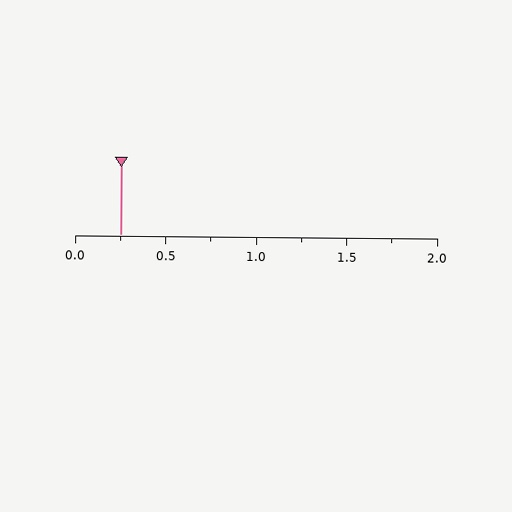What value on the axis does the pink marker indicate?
The marker indicates approximately 0.25.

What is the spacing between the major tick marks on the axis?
The major ticks are spaced 0.5 apart.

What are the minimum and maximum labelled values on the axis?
The axis runs from 0.0 to 2.0.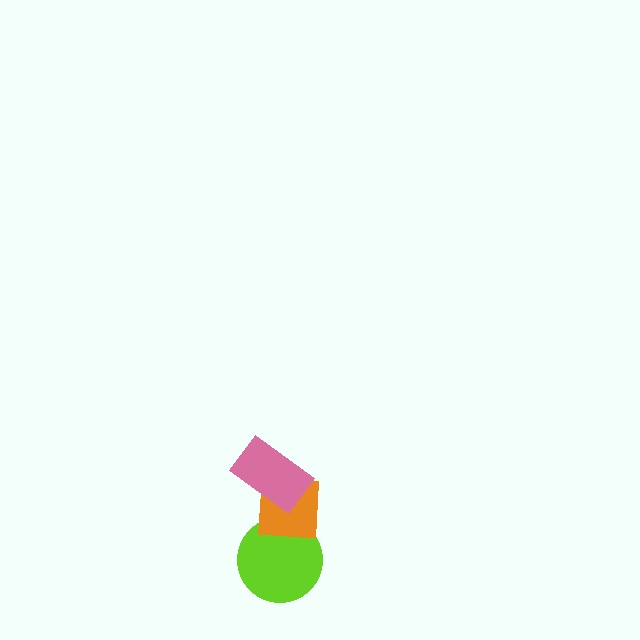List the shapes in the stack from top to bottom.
From top to bottom: the pink rectangle, the orange square, the lime circle.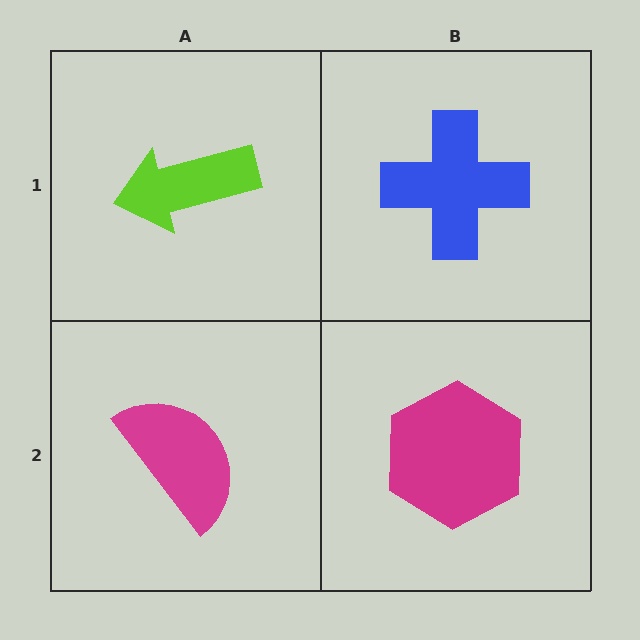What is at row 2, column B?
A magenta hexagon.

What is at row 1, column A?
A lime arrow.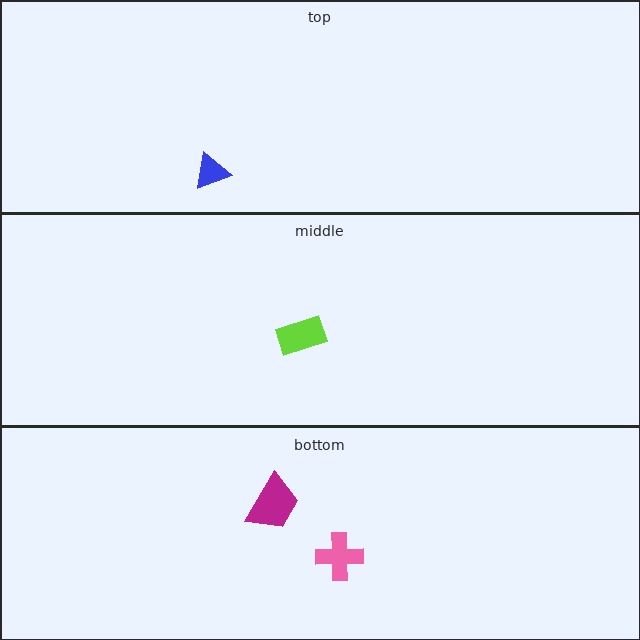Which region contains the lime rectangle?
The middle region.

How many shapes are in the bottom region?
2.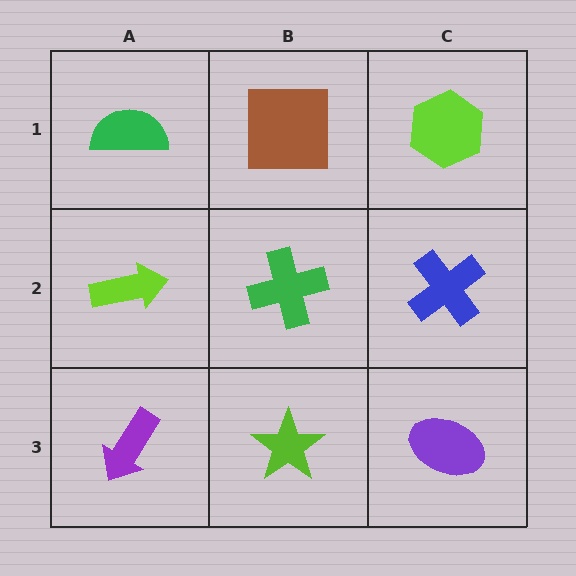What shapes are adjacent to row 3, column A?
A lime arrow (row 2, column A), a lime star (row 3, column B).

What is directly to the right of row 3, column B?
A purple ellipse.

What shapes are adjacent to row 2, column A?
A green semicircle (row 1, column A), a purple arrow (row 3, column A), a green cross (row 2, column B).